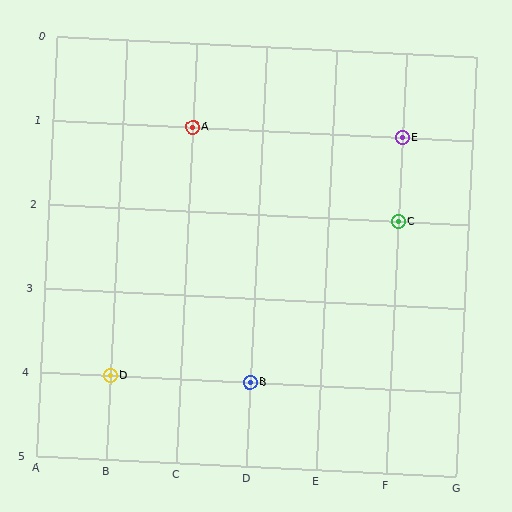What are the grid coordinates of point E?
Point E is at grid coordinates (F, 1).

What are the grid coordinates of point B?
Point B is at grid coordinates (D, 4).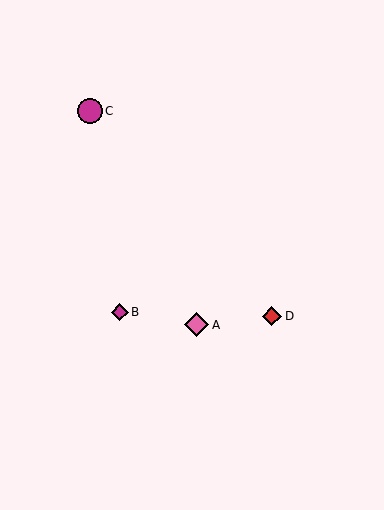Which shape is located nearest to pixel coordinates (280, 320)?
The red diamond (labeled D) at (272, 316) is nearest to that location.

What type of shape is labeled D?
Shape D is a red diamond.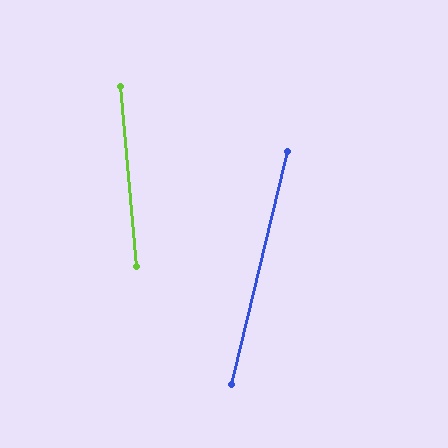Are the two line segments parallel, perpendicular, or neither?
Neither parallel nor perpendicular — they differ by about 18°.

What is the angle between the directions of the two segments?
Approximately 18 degrees.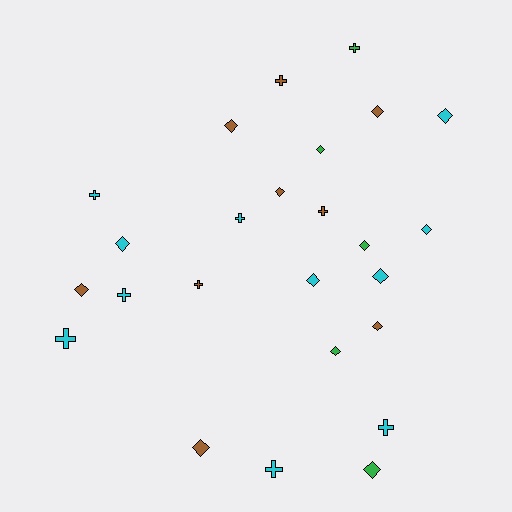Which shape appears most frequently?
Diamond, with 15 objects.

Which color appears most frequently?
Cyan, with 11 objects.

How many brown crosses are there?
There are 3 brown crosses.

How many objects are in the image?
There are 25 objects.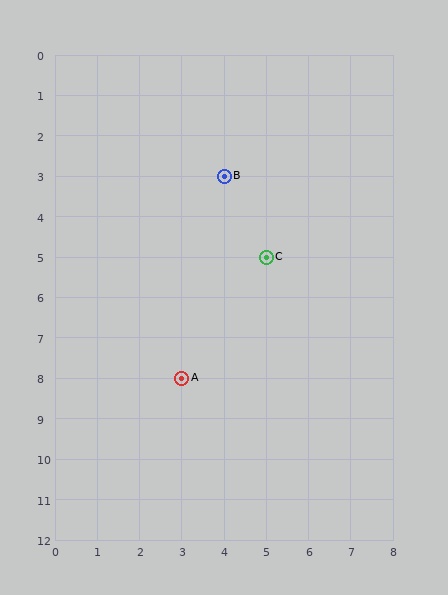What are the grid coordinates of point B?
Point B is at grid coordinates (4, 3).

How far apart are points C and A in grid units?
Points C and A are 2 columns and 3 rows apart (about 3.6 grid units diagonally).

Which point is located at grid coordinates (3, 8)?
Point A is at (3, 8).